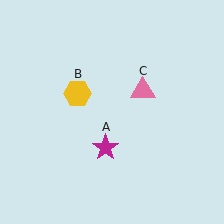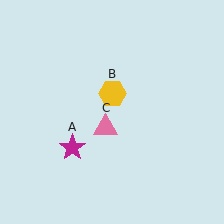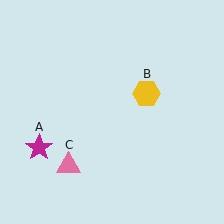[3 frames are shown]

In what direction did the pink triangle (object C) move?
The pink triangle (object C) moved down and to the left.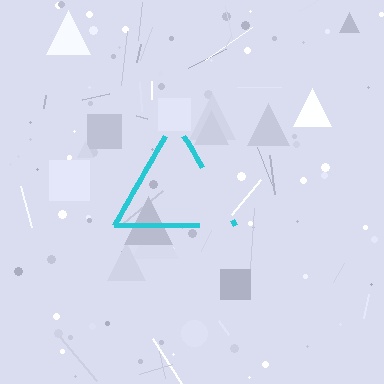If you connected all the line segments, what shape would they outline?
They would outline a triangle.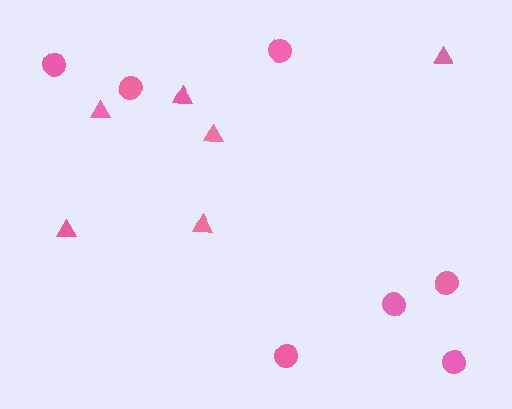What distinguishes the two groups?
There are 2 groups: one group of circles (7) and one group of triangles (6).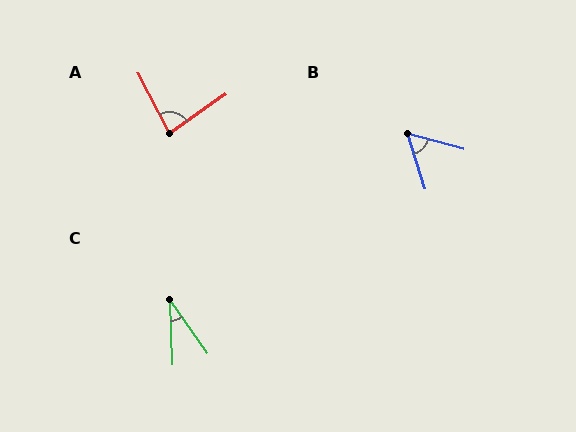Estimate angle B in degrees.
Approximately 57 degrees.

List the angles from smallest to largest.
C (34°), B (57°), A (82°).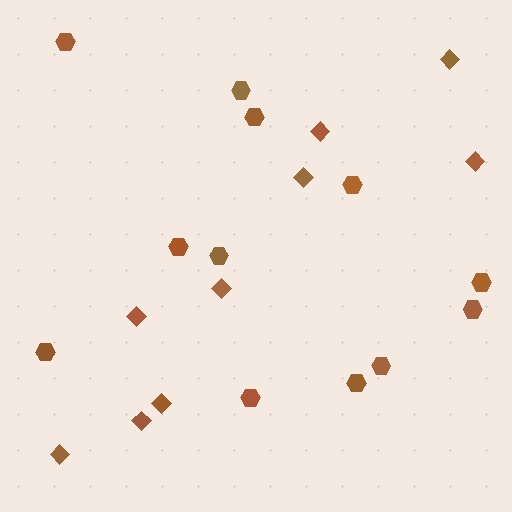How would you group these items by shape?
There are 2 groups: one group of hexagons (12) and one group of diamonds (9).